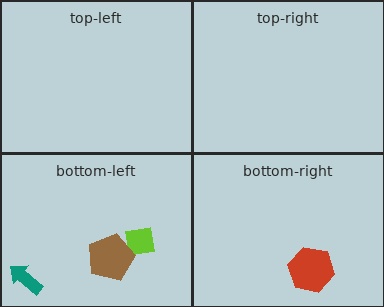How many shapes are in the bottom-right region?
1.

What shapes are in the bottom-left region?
The teal arrow, the lime square, the brown pentagon.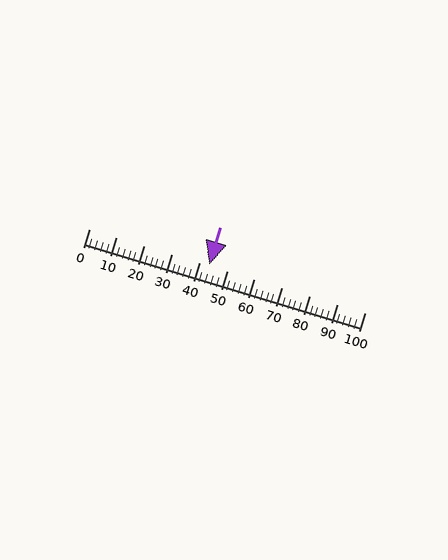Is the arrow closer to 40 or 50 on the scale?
The arrow is closer to 40.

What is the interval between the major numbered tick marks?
The major tick marks are spaced 10 units apart.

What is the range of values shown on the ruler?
The ruler shows values from 0 to 100.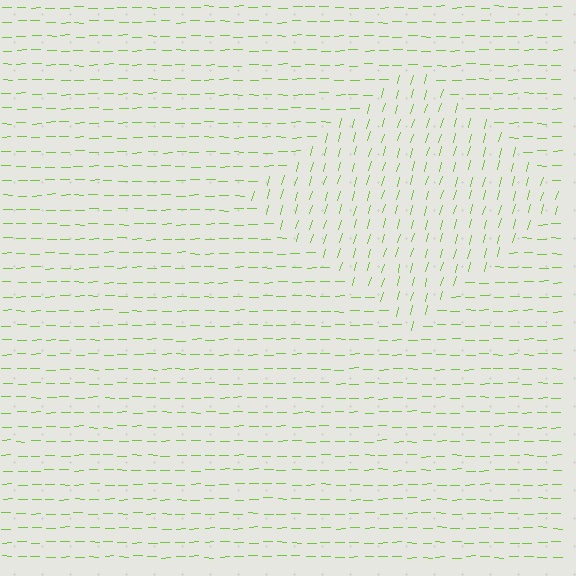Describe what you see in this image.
The image is filled with small lime line segments. A diamond region in the image has lines oriented differently from the surrounding lines, creating a visible texture boundary.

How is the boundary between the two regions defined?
The boundary is defined purely by a change in line orientation (approximately 74 degrees difference). All lines are the same color and thickness.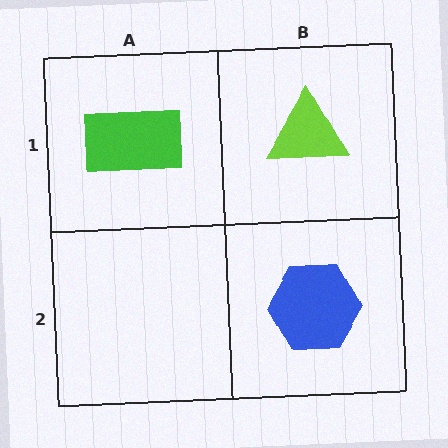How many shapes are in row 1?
2 shapes.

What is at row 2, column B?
A blue hexagon.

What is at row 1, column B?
A lime triangle.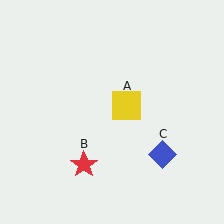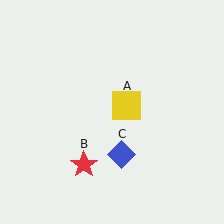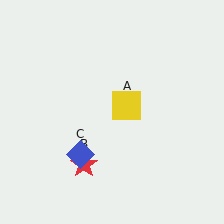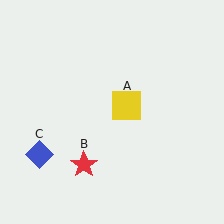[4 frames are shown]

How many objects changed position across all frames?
1 object changed position: blue diamond (object C).